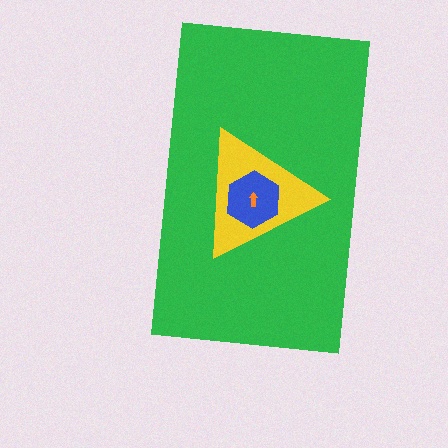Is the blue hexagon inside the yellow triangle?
Yes.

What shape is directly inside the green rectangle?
The yellow triangle.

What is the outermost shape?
The green rectangle.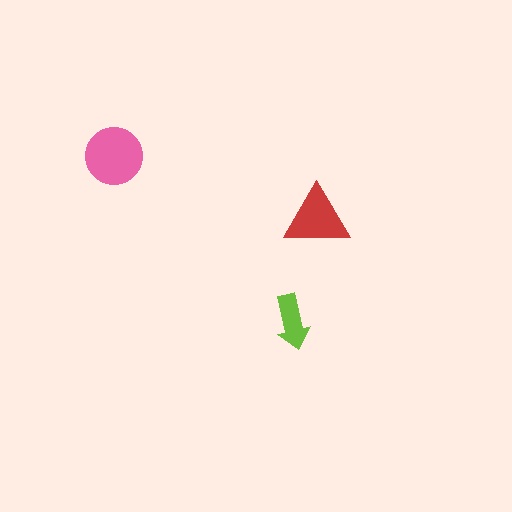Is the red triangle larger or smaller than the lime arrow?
Larger.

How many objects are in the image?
There are 3 objects in the image.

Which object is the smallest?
The lime arrow.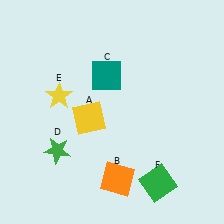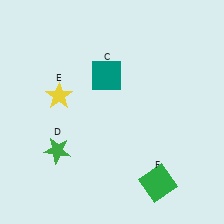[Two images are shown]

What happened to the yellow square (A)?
The yellow square (A) was removed in Image 2. It was in the bottom-left area of Image 1.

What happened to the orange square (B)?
The orange square (B) was removed in Image 2. It was in the bottom-right area of Image 1.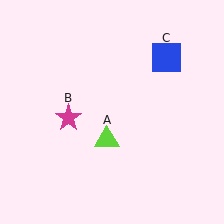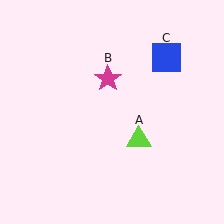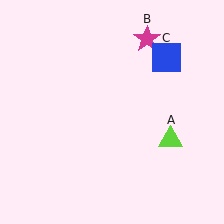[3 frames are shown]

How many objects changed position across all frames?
2 objects changed position: lime triangle (object A), magenta star (object B).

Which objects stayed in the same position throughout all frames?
Blue square (object C) remained stationary.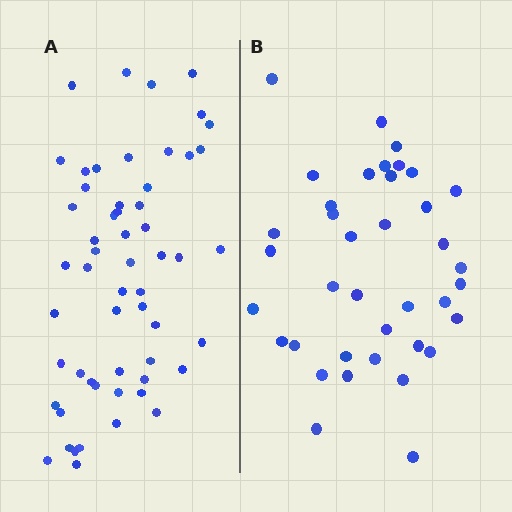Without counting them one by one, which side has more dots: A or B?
Region A (the left region) has more dots.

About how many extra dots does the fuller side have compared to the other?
Region A has approximately 20 more dots than region B.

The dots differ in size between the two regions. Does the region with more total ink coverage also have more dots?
No. Region B has more total ink coverage because its dots are larger, but region A actually contains more individual dots. Total area can be misleading — the number of items is what matters here.